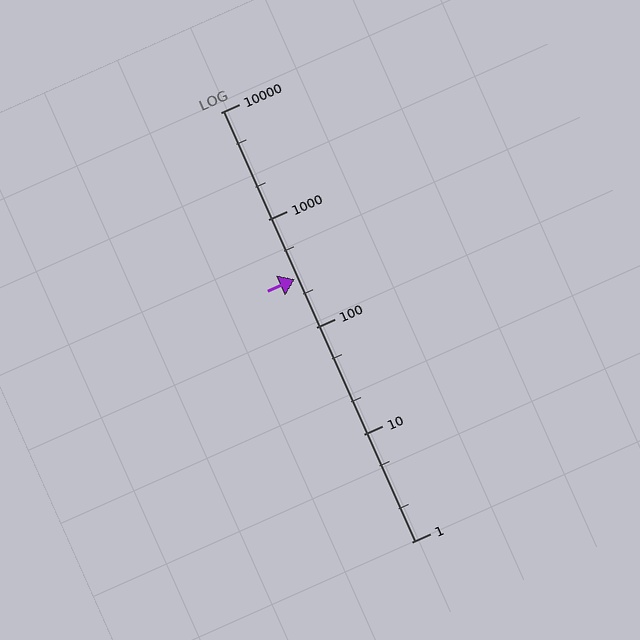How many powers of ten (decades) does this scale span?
The scale spans 4 decades, from 1 to 10000.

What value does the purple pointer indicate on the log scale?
The pointer indicates approximately 280.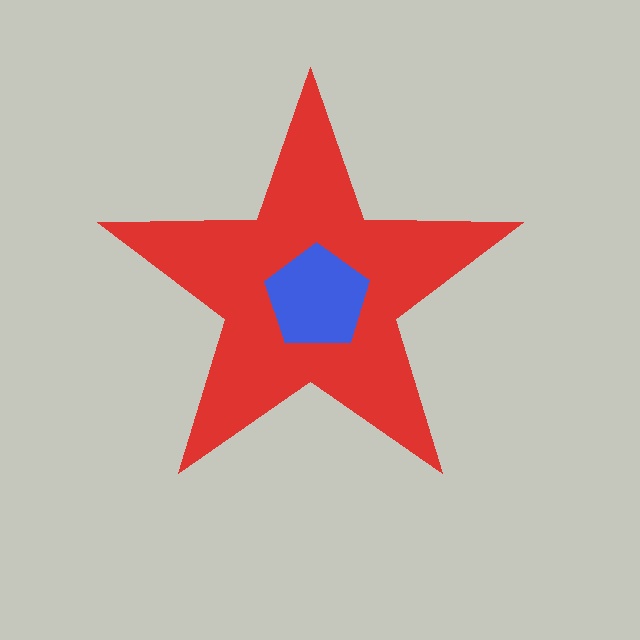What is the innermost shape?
The blue pentagon.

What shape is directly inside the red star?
The blue pentagon.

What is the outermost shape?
The red star.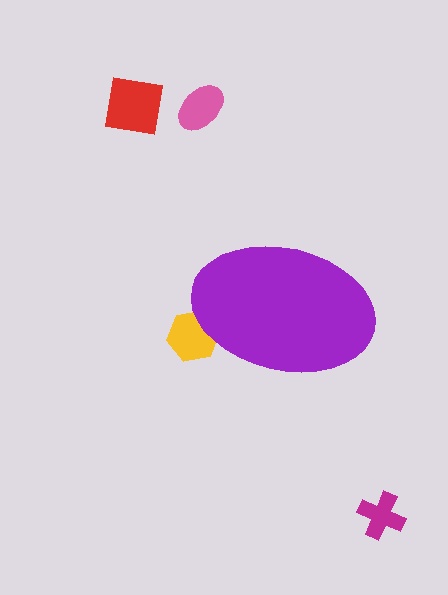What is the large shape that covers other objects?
A purple ellipse.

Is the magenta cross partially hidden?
No, the magenta cross is fully visible.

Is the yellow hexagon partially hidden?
Yes, the yellow hexagon is partially hidden behind the purple ellipse.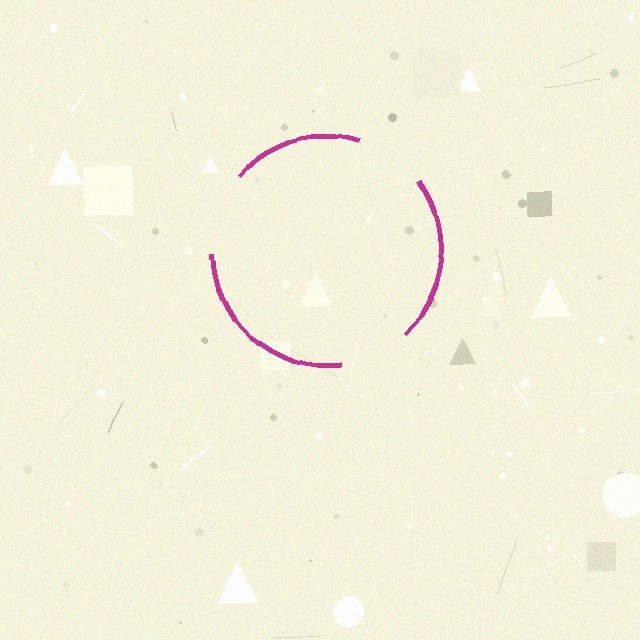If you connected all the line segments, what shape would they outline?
They would outline a circle.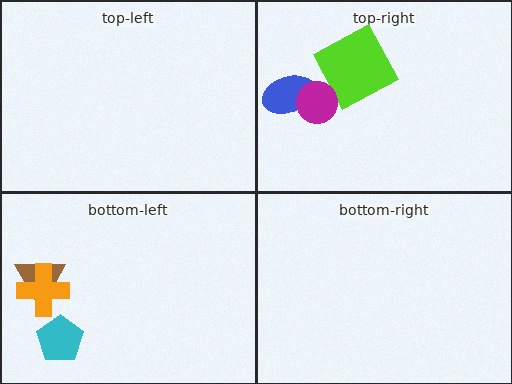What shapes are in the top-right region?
The blue ellipse, the lime square, the magenta circle.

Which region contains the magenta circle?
The top-right region.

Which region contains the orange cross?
The bottom-left region.